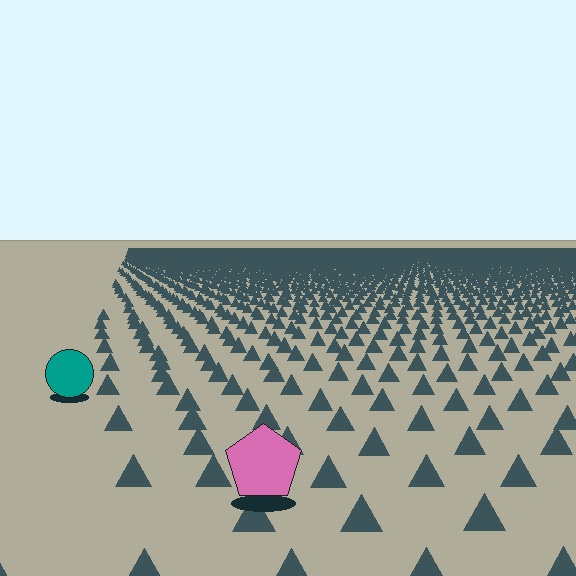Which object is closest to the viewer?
The pink pentagon is closest. The texture marks near it are larger and more spread out.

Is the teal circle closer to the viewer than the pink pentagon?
No. The pink pentagon is closer — you can tell from the texture gradient: the ground texture is coarser near it.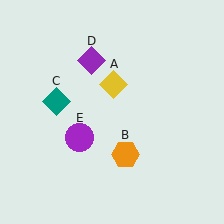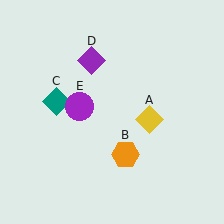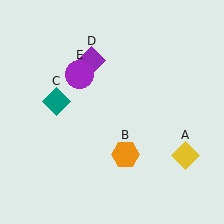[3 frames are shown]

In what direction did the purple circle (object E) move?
The purple circle (object E) moved up.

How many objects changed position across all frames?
2 objects changed position: yellow diamond (object A), purple circle (object E).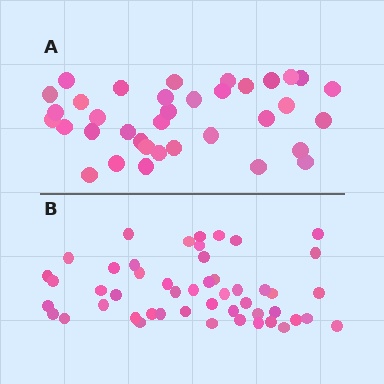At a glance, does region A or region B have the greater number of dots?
Region B (the bottom region) has more dots.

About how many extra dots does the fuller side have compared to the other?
Region B has approximately 15 more dots than region A.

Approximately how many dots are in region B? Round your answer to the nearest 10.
About 50 dots. (The exact count is 49, which rounds to 50.)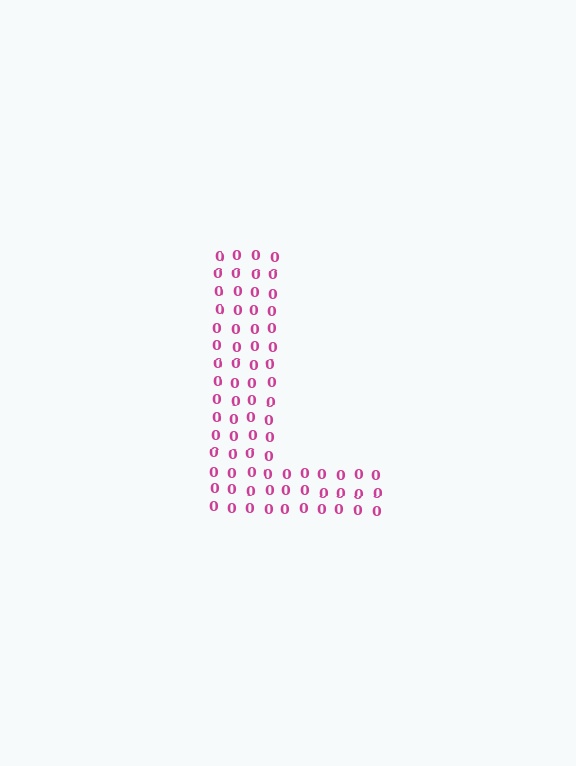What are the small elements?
The small elements are digit 0's.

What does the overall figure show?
The overall figure shows the letter L.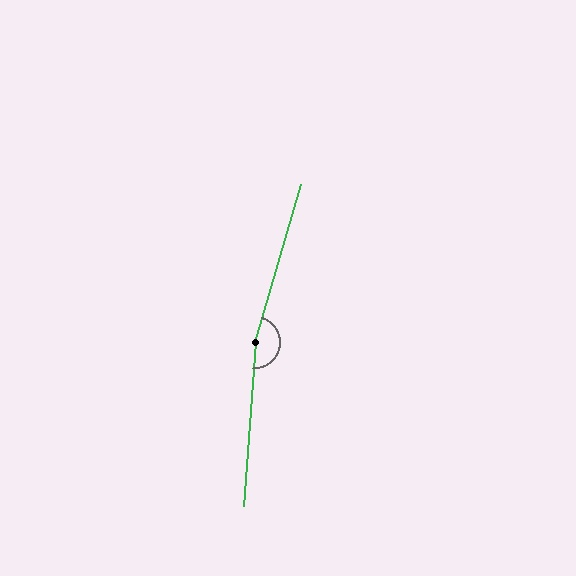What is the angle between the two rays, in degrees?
Approximately 168 degrees.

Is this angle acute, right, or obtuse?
It is obtuse.